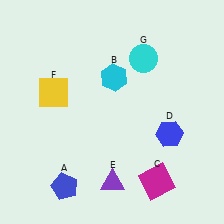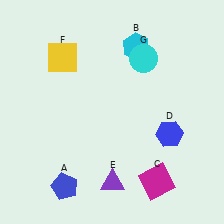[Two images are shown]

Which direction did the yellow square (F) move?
The yellow square (F) moved up.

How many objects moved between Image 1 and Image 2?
2 objects moved between the two images.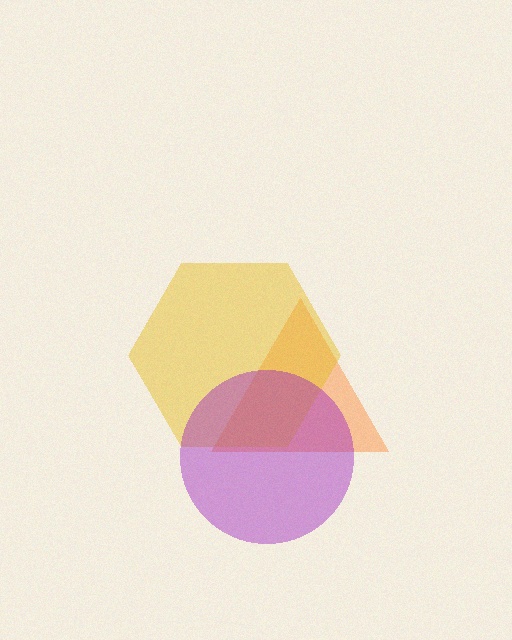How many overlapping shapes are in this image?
There are 3 overlapping shapes in the image.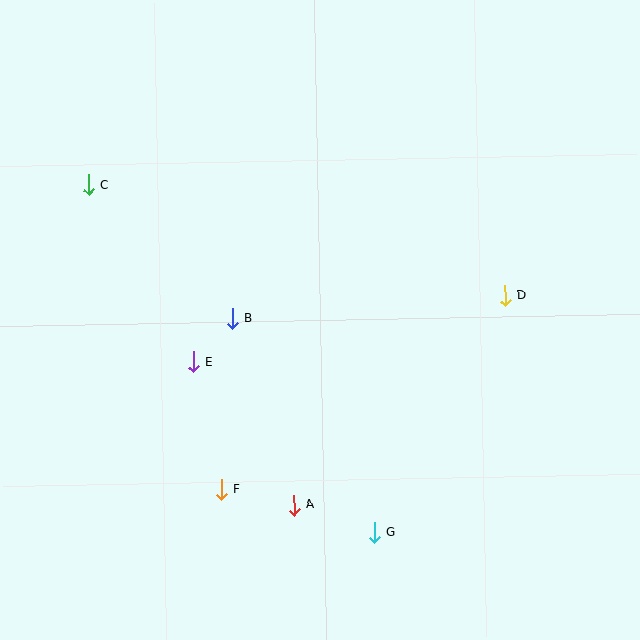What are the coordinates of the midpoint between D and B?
The midpoint between D and B is at (368, 307).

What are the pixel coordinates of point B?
Point B is at (232, 318).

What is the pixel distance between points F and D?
The distance between F and D is 343 pixels.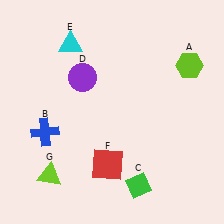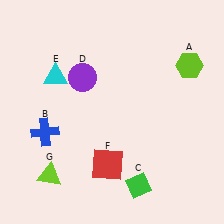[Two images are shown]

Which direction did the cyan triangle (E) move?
The cyan triangle (E) moved down.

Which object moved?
The cyan triangle (E) moved down.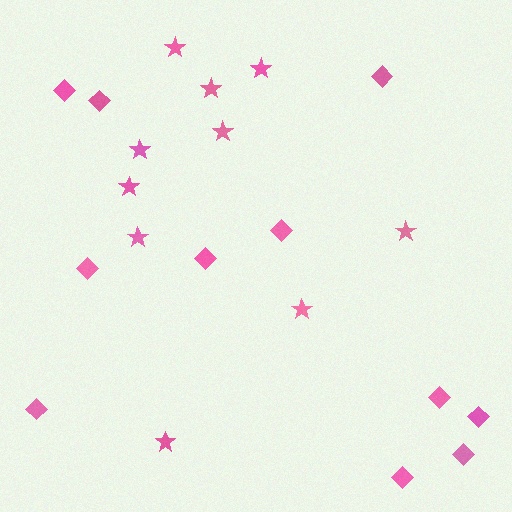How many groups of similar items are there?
There are 2 groups: one group of diamonds (11) and one group of stars (10).